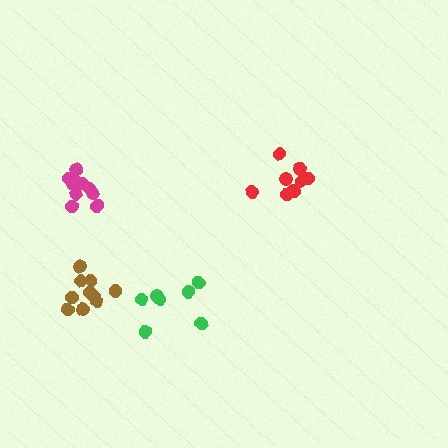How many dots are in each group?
Group 1: 11 dots, Group 2: 10 dots, Group 3: 7 dots, Group 4: 9 dots (37 total).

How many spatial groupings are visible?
There are 4 spatial groupings.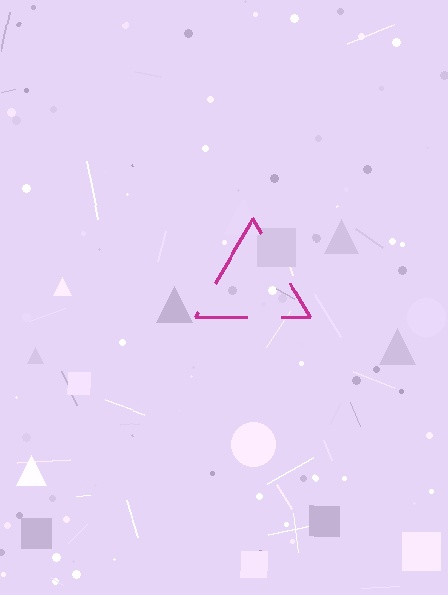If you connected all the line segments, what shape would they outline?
They would outline a triangle.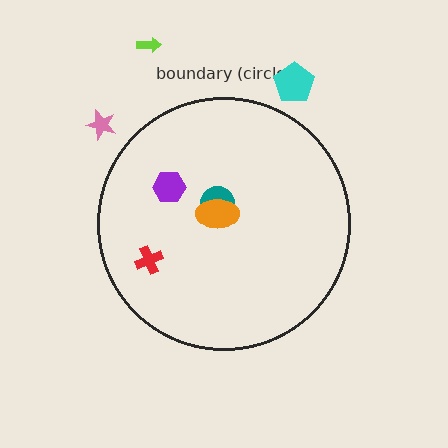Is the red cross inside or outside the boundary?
Inside.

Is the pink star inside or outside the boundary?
Outside.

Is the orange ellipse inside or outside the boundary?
Inside.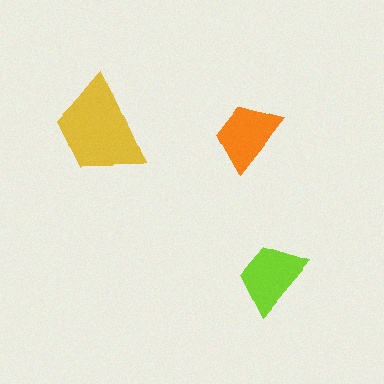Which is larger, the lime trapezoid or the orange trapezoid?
The lime one.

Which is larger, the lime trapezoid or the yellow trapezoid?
The yellow one.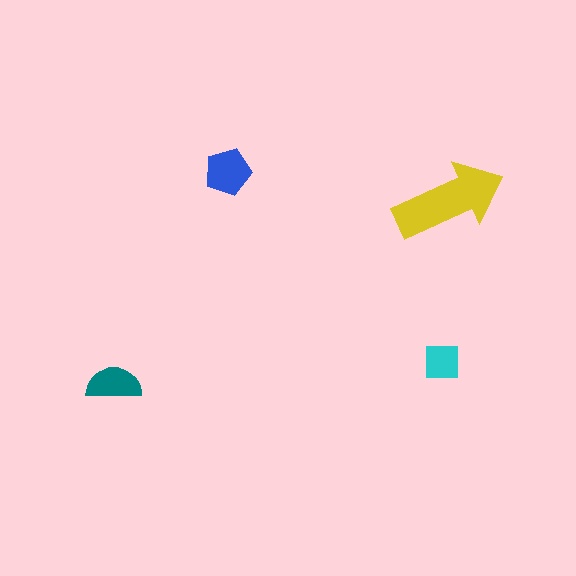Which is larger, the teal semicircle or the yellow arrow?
The yellow arrow.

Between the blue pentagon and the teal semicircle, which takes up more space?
The blue pentagon.